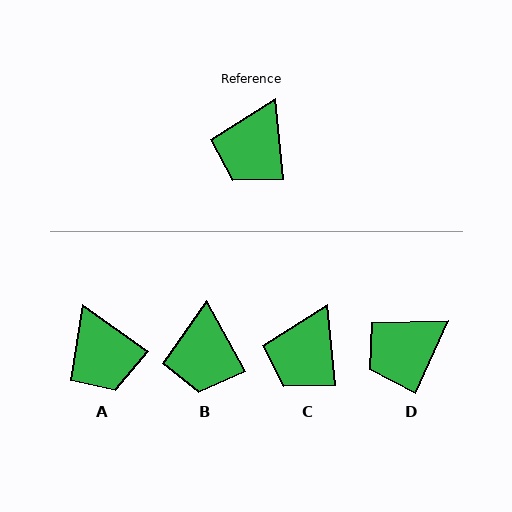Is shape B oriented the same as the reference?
No, it is off by about 23 degrees.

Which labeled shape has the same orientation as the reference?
C.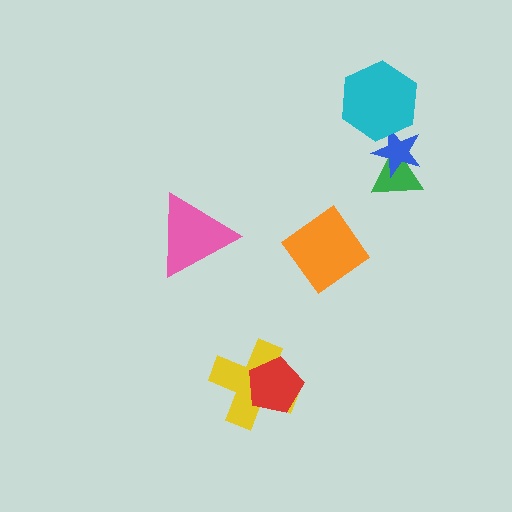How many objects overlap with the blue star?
2 objects overlap with the blue star.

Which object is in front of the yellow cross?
The red pentagon is in front of the yellow cross.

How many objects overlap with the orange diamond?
0 objects overlap with the orange diamond.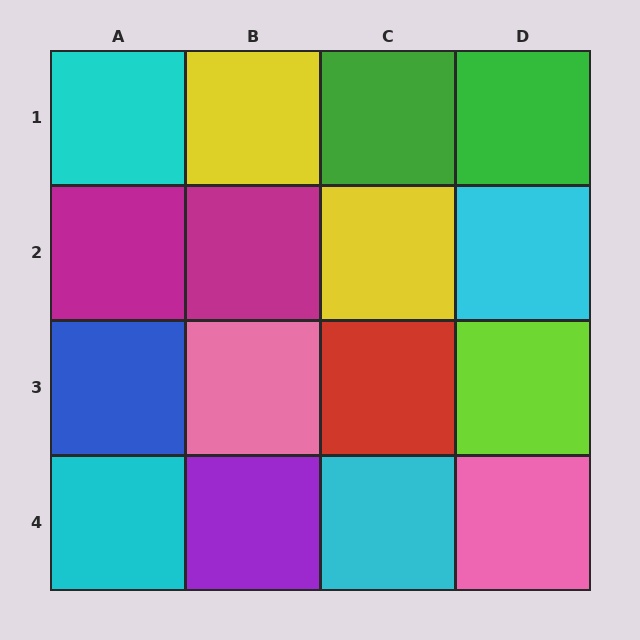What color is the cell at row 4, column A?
Cyan.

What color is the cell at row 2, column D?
Cyan.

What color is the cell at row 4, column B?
Purple.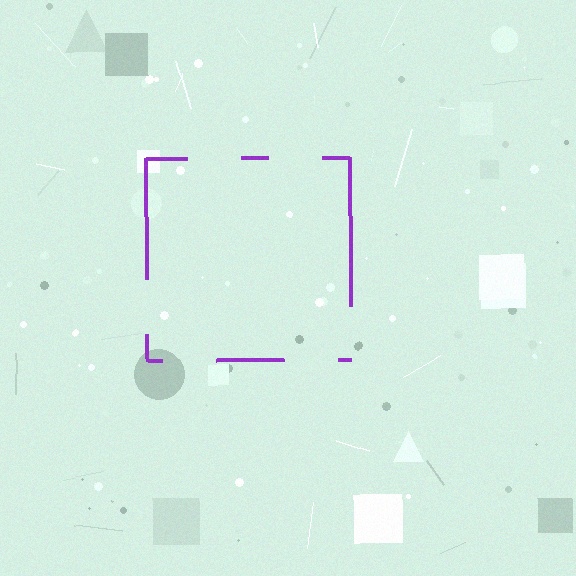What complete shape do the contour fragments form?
The contour fragments form a square.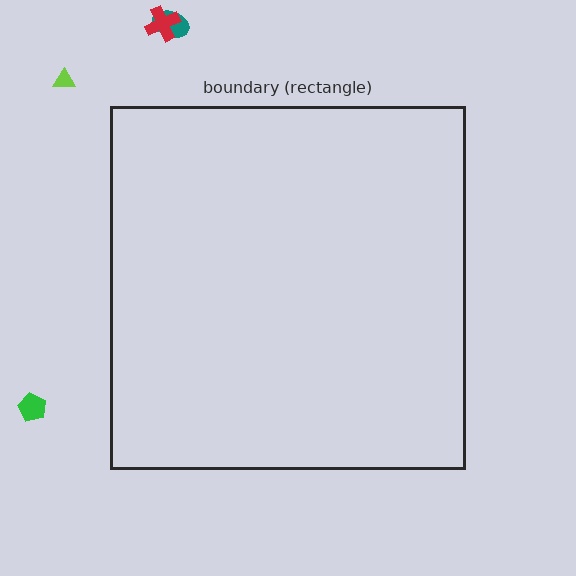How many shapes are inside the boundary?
0 inside, 4 outside.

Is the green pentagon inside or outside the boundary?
Outside.